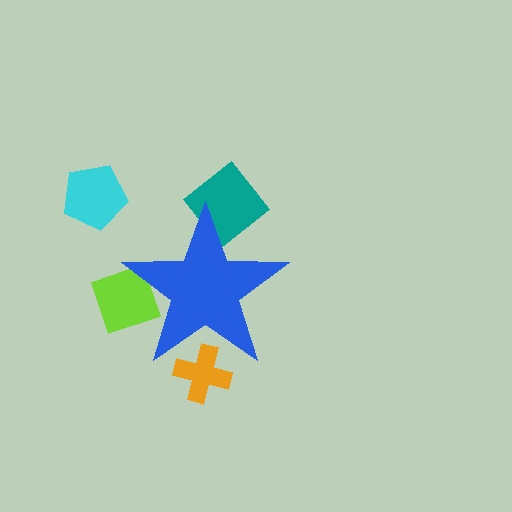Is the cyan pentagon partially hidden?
No, the cyan pentagon is fully visible.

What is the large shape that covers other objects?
A blue star.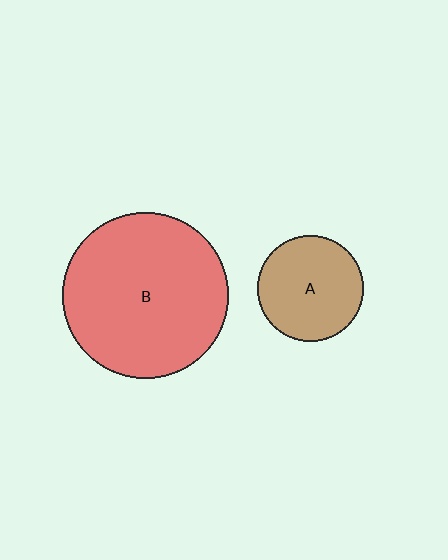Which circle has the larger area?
Circle B (red).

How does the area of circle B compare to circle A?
Approximately 2.4 times.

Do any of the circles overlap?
No, none of the circles overlap.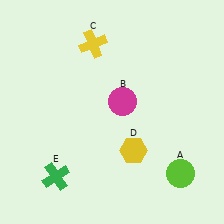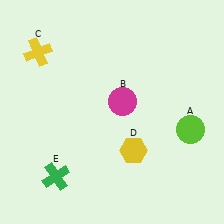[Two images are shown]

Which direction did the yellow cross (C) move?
The yellow cross (C) moved left.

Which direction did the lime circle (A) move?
The lime circle (A) moved up.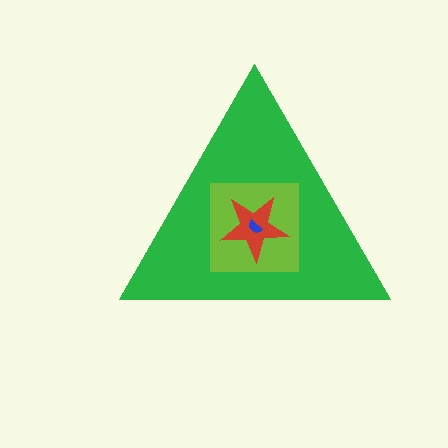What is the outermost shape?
The green triangle.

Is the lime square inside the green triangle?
Yes.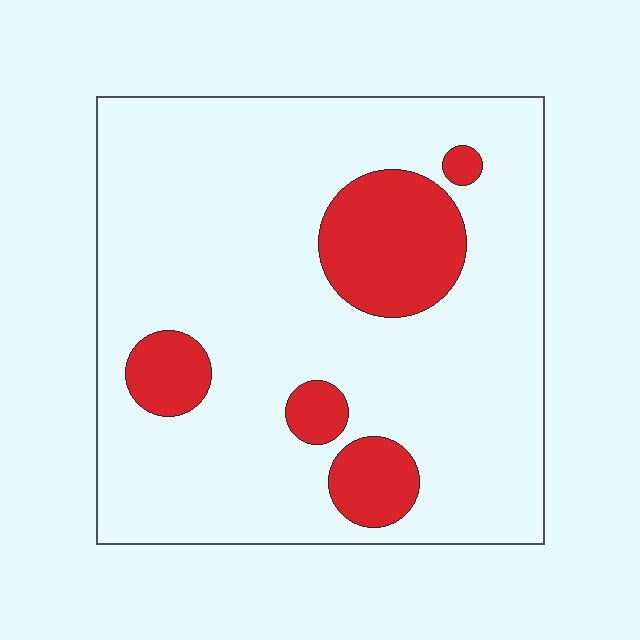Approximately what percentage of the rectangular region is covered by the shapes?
Approximately 15%.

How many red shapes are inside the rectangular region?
5.